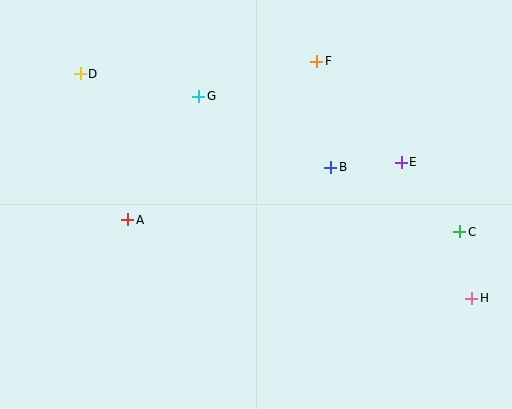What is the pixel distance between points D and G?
The distance between D and G is 120 pixels.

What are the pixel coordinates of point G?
Point G is at (199, 96).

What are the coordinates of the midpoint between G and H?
The midpoint between G and H is at (335, 197).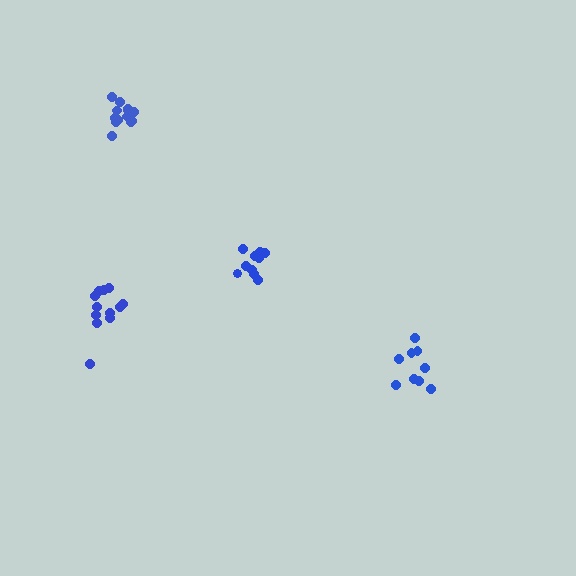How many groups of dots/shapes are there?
There are 4 groups.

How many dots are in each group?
Group 1: 10 dots, Group 2: 9 dots, Group 3: 12 dots, Group 4: 14 dots (45 total).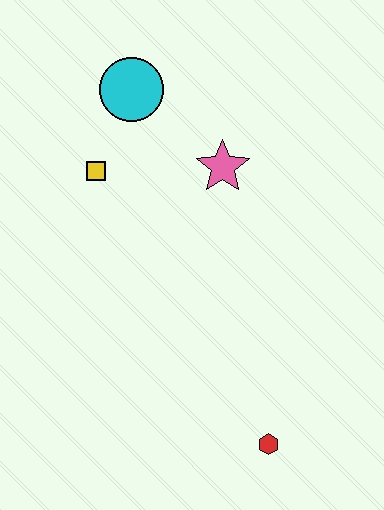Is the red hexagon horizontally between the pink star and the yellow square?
No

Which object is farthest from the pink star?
The red hexagon is farthest from the pink star.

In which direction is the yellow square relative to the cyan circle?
The yellow square is below the cyan circle.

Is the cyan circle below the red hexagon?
No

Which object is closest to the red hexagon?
The pink star is closest to the red hexagon.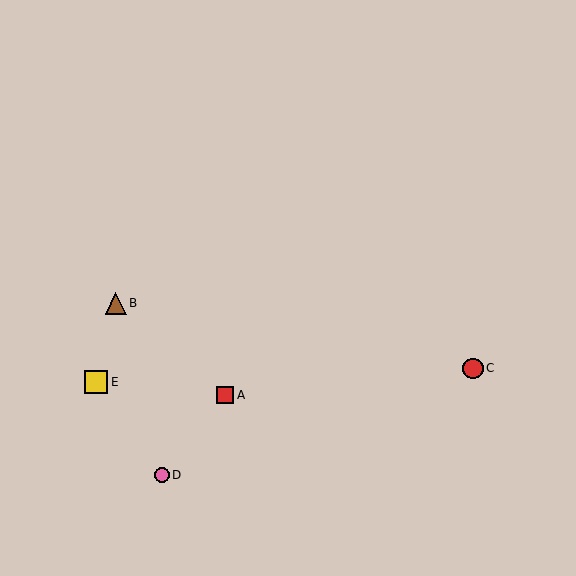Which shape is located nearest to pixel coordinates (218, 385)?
The red square (labeled A) at (225, 395) is nearest to that location.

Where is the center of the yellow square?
The center of the yellow square is at (96, 382).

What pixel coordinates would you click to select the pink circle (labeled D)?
Click at (162, 475) to select the pink circle D.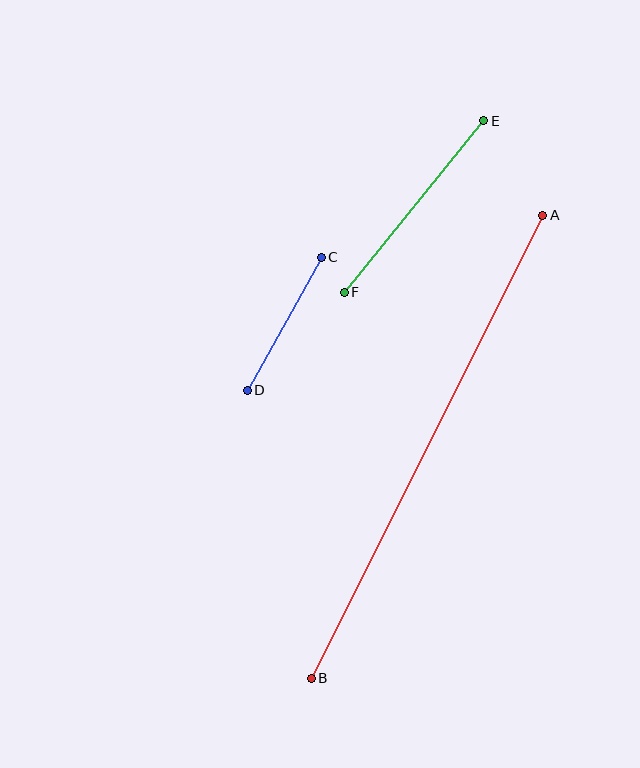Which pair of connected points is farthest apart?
Points A and B are farthest apart.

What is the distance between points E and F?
The distance is approximately 221 pixels.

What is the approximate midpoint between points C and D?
The midpoint is at approximately (284, 324) pixels.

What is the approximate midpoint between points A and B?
The midpoint is at approximately (427, 447) pixels.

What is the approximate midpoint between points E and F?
The midpoint is at approximately (414, 207) pixels.